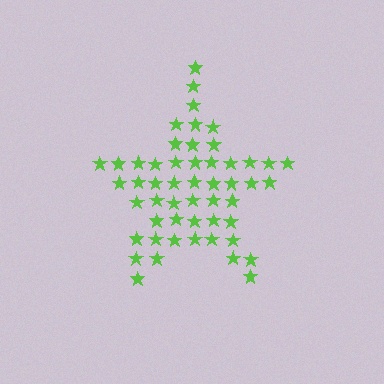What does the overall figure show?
The overall figure shows a star.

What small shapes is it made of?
It is made of small stars.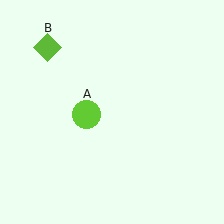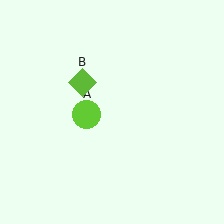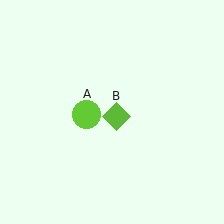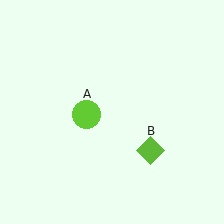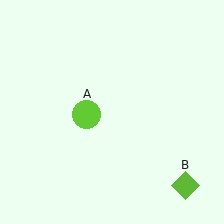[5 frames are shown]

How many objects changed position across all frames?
1 object changed position: lime diamond (object B).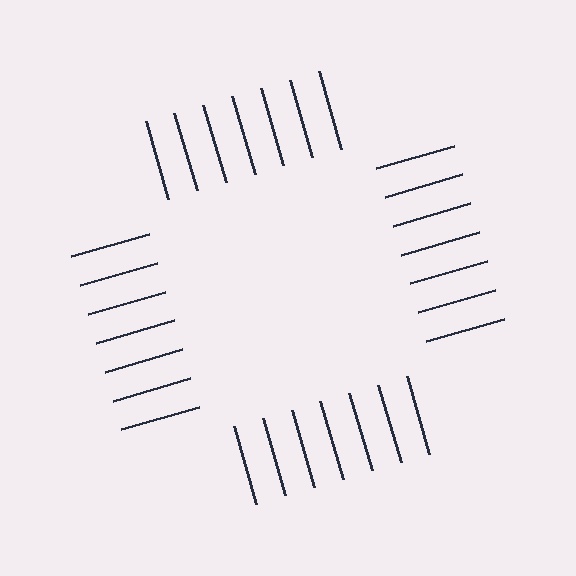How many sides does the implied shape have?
4 sides — the line-ends trace a square.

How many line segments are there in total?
28 — 7 along each of the 4 edges.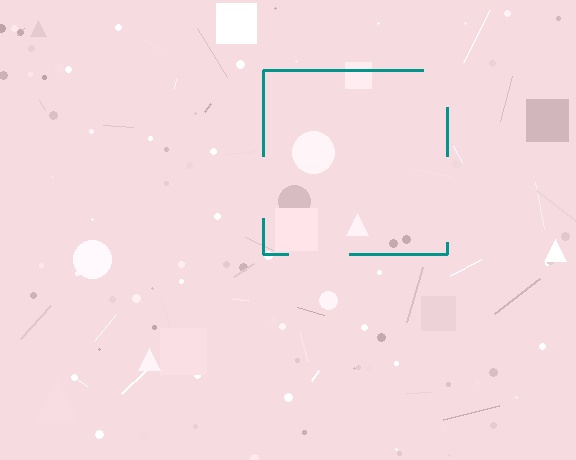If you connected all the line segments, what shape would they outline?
They would outline a square.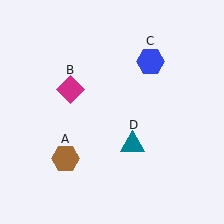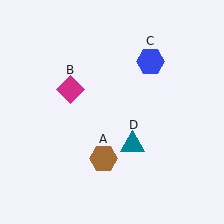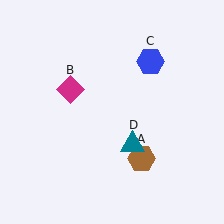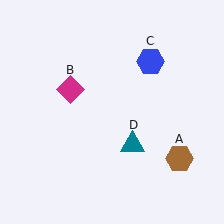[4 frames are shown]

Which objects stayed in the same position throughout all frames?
Magenta diamond (object B) and blue hexagon (object C) and teal triangle (object D) remained stationary.